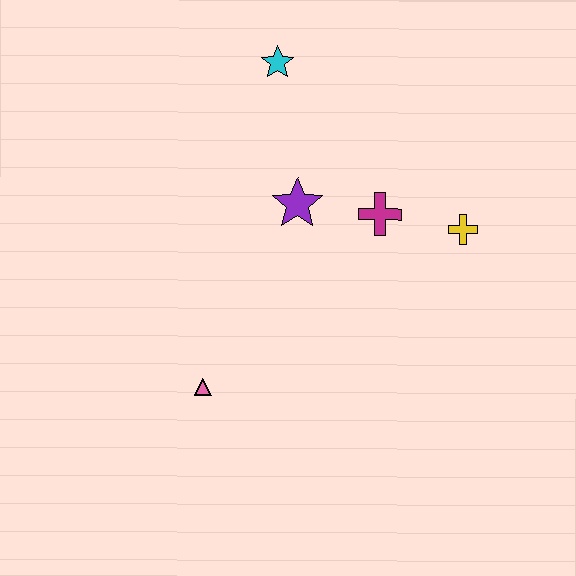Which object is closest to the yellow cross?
The magenta cross is closest to the yellow cross.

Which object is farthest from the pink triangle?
The cyan star is farthest from the pink triangle.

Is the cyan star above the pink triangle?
Yes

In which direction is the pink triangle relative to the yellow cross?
The pink triangle is to the left of the yellow cross.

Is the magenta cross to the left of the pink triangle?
No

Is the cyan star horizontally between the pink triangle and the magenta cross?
Yes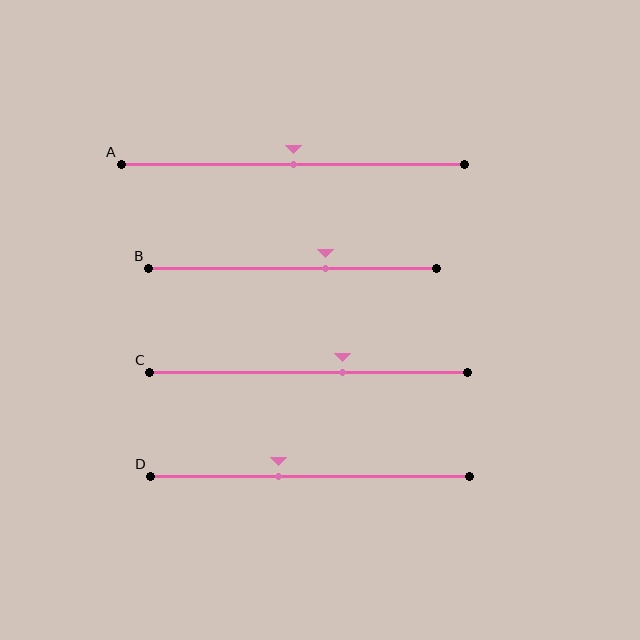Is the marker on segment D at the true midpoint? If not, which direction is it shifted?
No, the marker on segment D is shifted to the left by about 10% of the segment length.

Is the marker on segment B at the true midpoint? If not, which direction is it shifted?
No, the marker on segment B is shifted to the right by about 11% of the segment length.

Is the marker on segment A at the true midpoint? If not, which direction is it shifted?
Yes, the marker on segment A is at the true midpoint.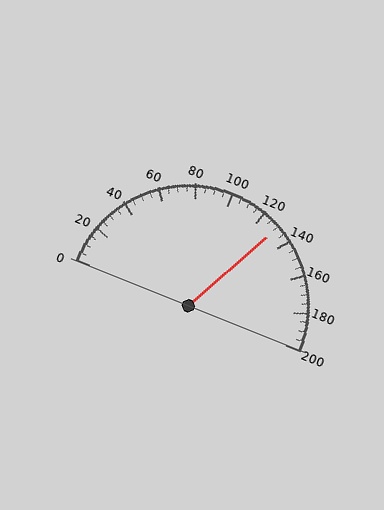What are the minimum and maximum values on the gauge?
The gauge ranges from 0 to 200.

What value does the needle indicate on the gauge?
The needle indicates approximately 130.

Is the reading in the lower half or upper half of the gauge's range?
The reading is in the upper half of the range (0 to 200).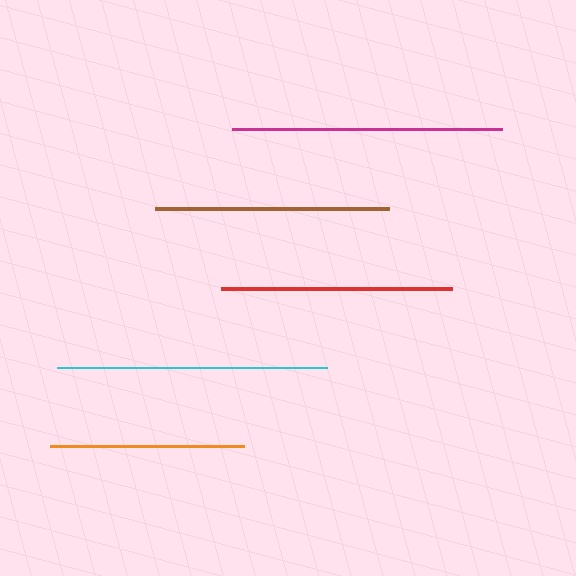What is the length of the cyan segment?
The cyan segment is approximately 269 pixels long.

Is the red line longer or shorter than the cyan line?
The cyan line is longer than the red line.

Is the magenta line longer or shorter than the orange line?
The magenta line is longer than the orange line.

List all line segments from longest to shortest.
From longest to shortest: magenta, cyan, brown, red, orange.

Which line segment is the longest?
The magenta line is the longest at approximately 270 pixels.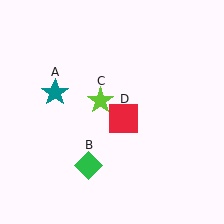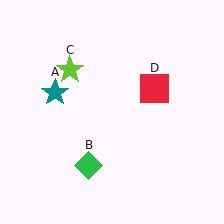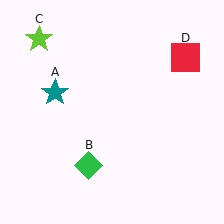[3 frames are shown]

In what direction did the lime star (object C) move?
The lime star (object C) moved up and to the left.